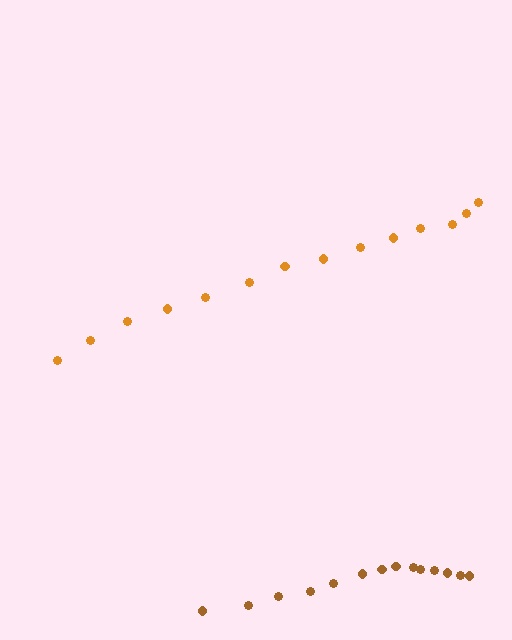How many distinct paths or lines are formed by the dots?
There are 2 distinct paths.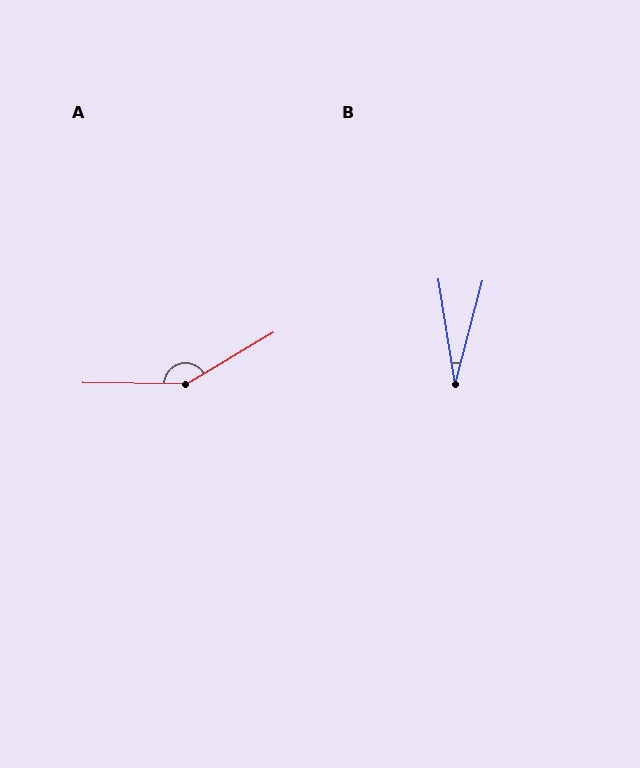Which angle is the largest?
A, at approximately 148 degrees.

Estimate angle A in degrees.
Approximately 148 degrees.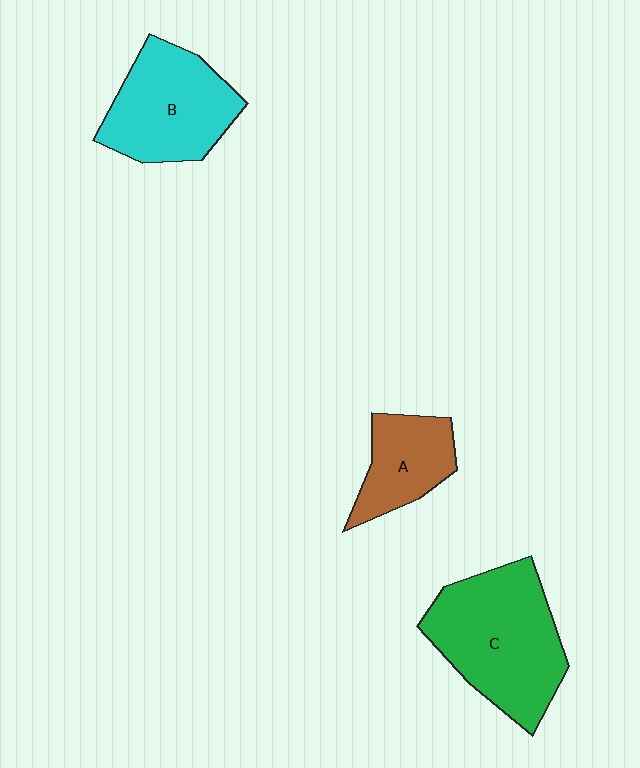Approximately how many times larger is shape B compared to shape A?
Approximately 1.6 times.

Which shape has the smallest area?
Shape A (brown).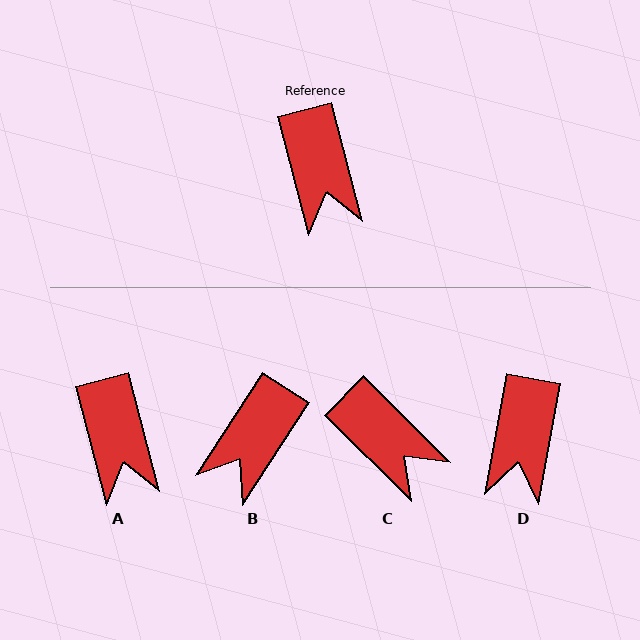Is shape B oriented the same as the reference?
No, it is off by about 47 degrees.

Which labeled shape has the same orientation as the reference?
A.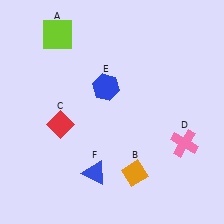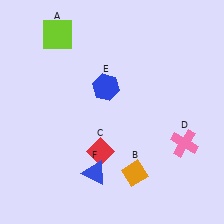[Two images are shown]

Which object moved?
The red diamond (C) moved right.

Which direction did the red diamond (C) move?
The red diamond (C) moved right.